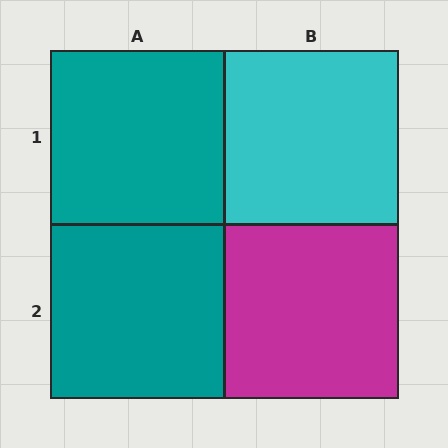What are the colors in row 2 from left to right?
Teal, magenta.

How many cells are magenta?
1 cell is magenta.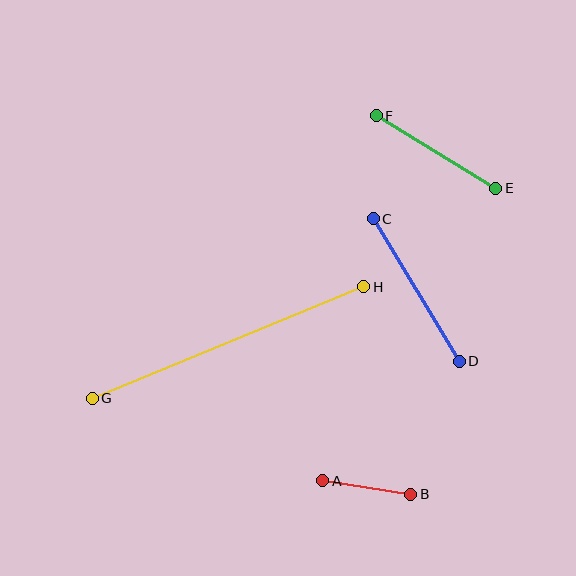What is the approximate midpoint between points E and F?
The midpoint is at approximately (436, 152) pixels.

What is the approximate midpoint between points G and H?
The midpoint is at approximately (228, 343) pixels.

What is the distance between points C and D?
The distance is approximately 166 pixels.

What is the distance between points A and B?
The distance is approximately 89 pixels.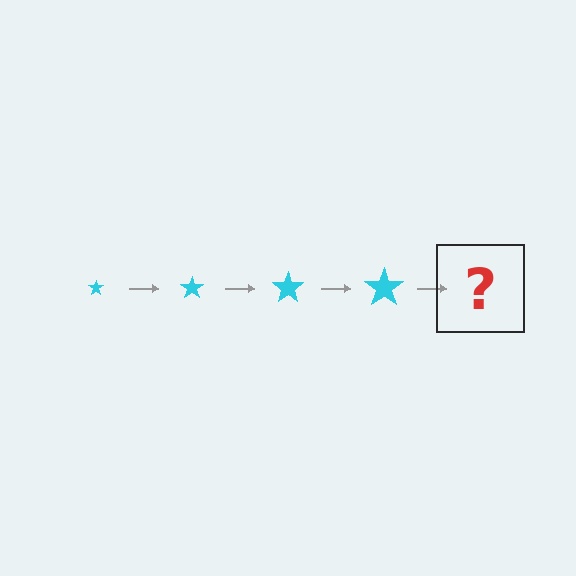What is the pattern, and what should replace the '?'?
The pattern is that the star gets progressively larger each step. The '?' should be a cyan star, larger than the previous one.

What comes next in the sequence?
The next element should be a cyan star, larger than the previous one.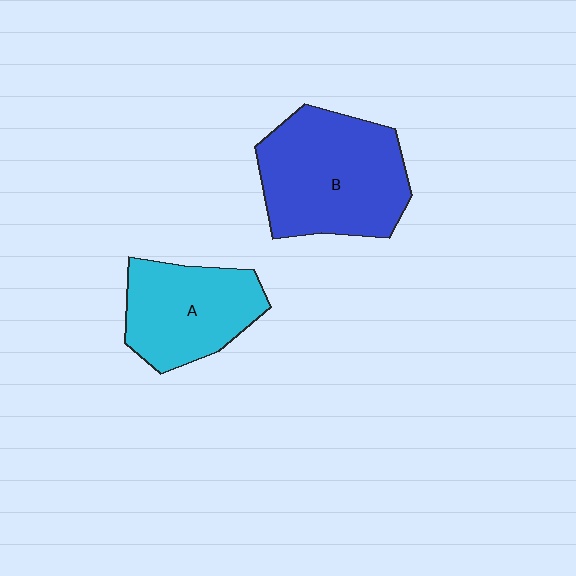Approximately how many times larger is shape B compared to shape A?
Approximately 1.4 times.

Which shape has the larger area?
Shape B (blue).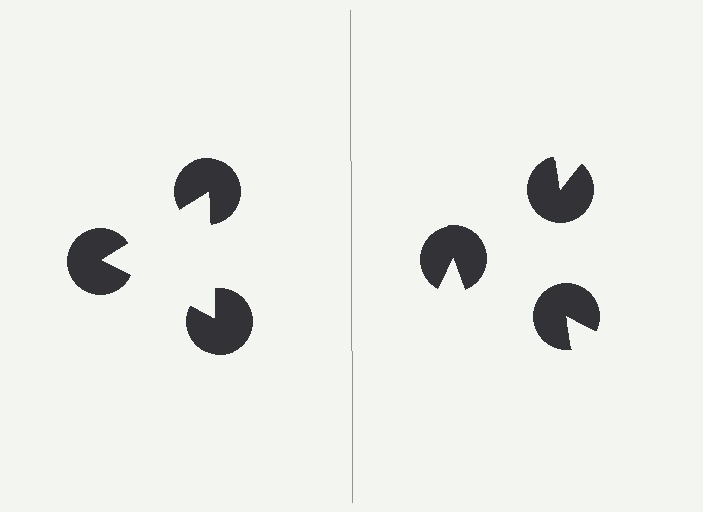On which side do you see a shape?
An illusory triangle appears on the left side. On the right side the wedge cuts are rotated, so no coherent shape forms.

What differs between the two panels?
The pac-man discs are positioned identically on both sides; only the wedge orientations differ. On the left they align to a triangle; on the right they are misaligned.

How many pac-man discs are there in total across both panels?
6 — 3 on each side.